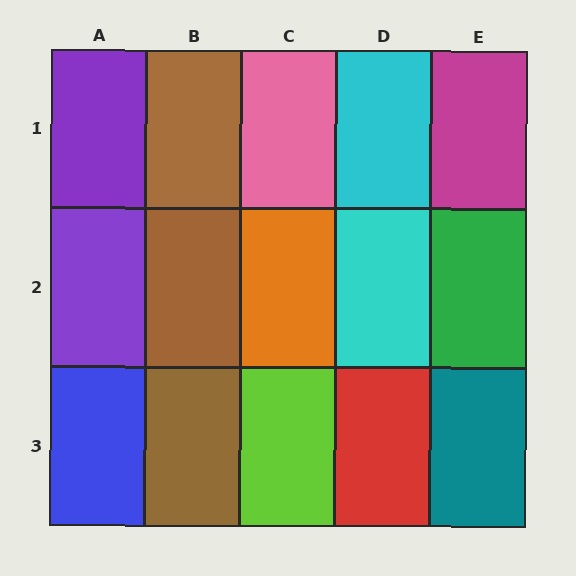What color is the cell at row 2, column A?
Purple.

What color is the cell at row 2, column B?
Brown.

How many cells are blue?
1 cell is blue.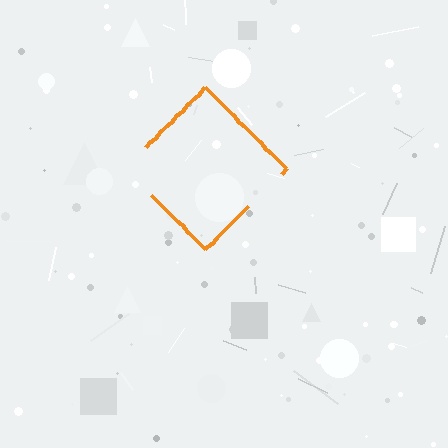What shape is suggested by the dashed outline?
The dashed outline suggests a diamond.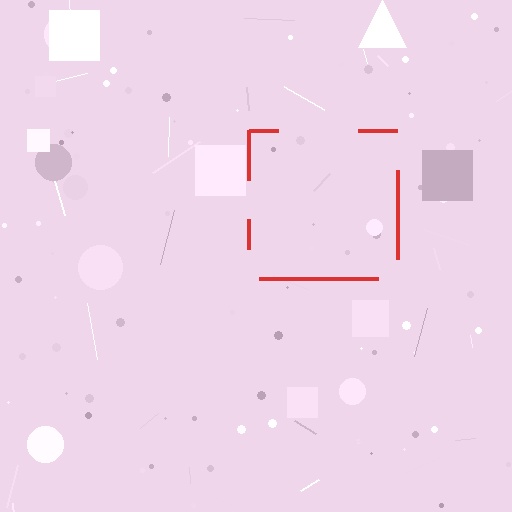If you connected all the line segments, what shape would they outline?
They would outline a square.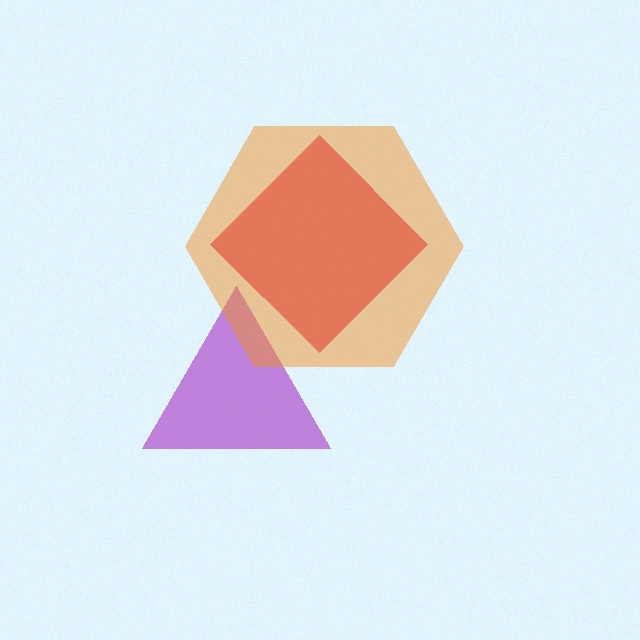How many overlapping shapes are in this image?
There are 3 overlapping shapes in the image.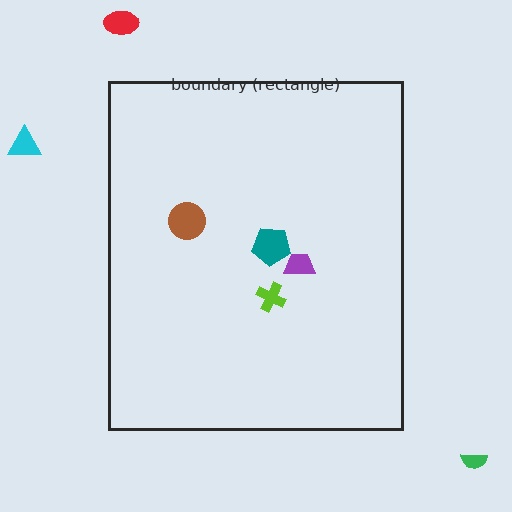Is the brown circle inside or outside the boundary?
Inside.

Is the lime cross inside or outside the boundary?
Inside.